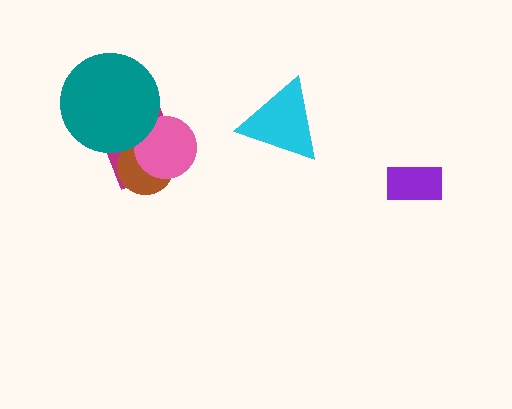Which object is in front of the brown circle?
The pink circle is in front of the brown circle.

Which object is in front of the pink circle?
The teal circle is in front of the pink circle.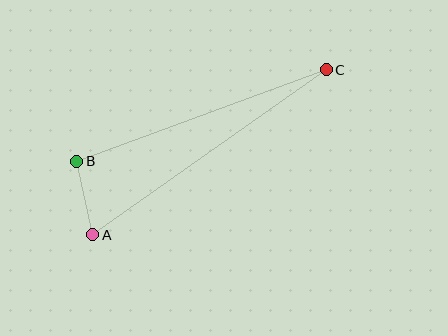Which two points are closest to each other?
Points A and B are closest to each other.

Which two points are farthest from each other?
Points A and C are farthest from each other.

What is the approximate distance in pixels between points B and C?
The distance between B and C is approximately 266 pixels.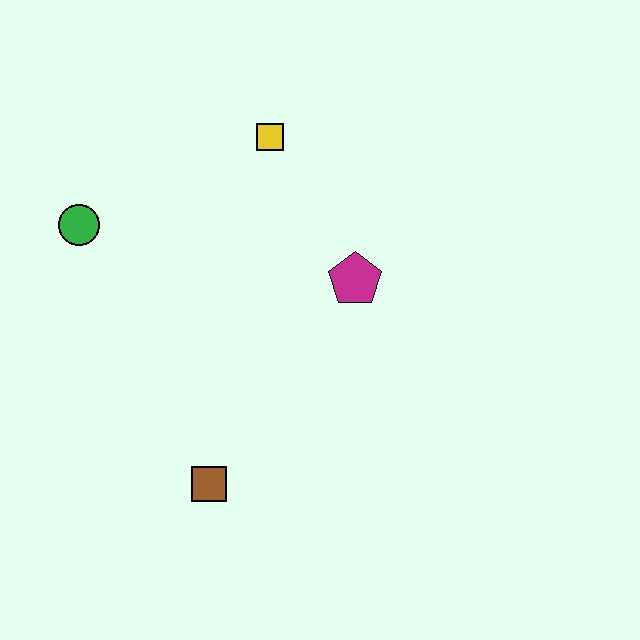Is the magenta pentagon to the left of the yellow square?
No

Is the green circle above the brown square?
Yes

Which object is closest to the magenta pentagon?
The yellow square is closest to the magenta pentagon.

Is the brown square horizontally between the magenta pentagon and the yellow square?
No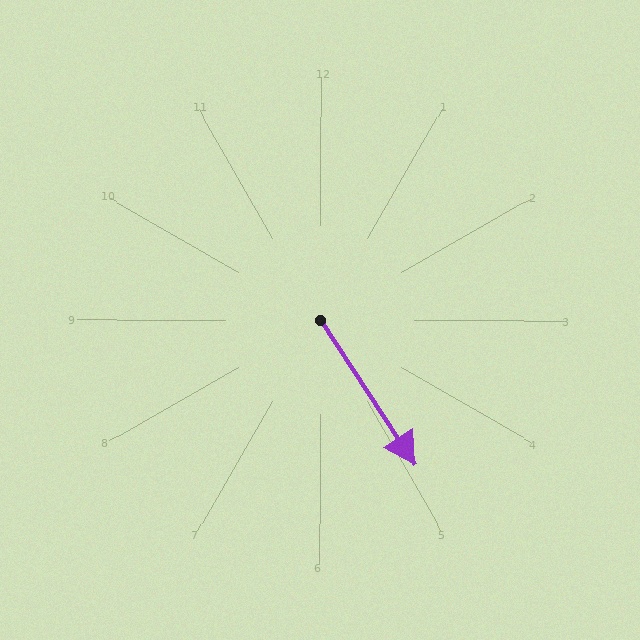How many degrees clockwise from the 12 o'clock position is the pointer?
Approximately 147 degrees.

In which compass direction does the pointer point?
Southeast.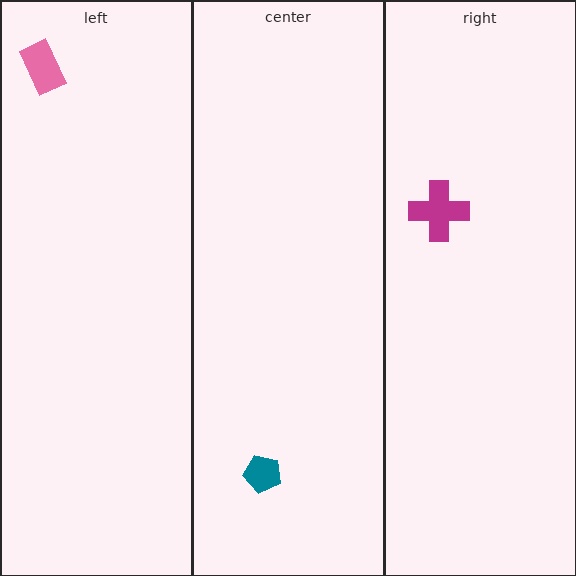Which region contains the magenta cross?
The right region.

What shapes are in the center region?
The teal pentagon.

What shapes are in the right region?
The magenta cross.